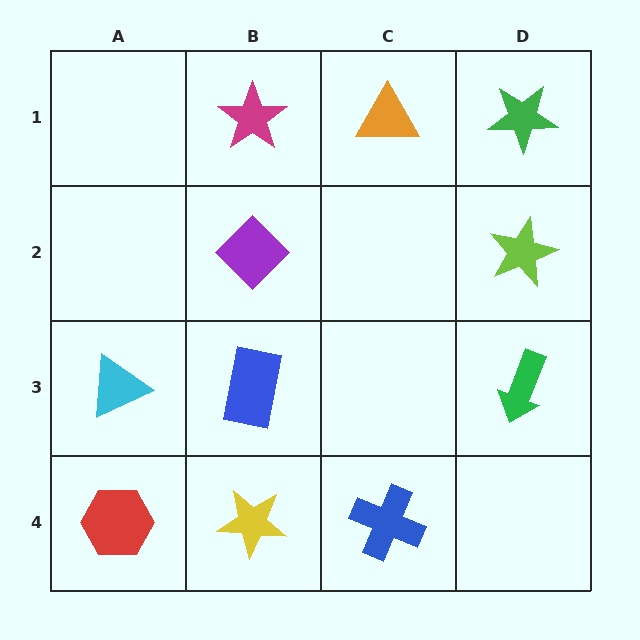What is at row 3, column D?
A green arrow.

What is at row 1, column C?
An orange triangle.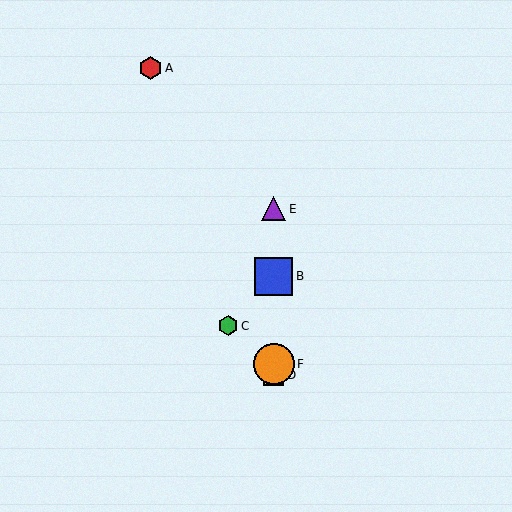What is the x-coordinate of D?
Object D is at x≈274.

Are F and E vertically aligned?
Yes, both are at x≈274.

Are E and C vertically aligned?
No, E is at x≈274 and C is at x≈228.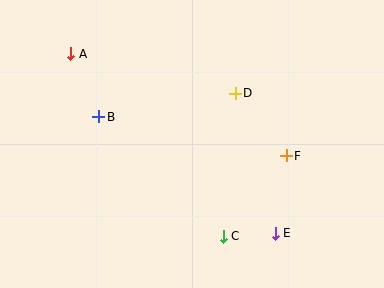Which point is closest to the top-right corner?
Point D is closest to the top-right corner.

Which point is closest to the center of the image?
Point D at (235, 93) is closest to the center.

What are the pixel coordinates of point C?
Point C is at (223, 236).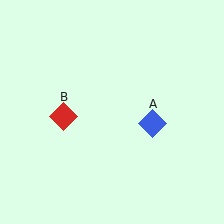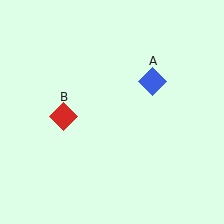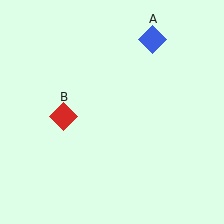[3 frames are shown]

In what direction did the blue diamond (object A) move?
The blue diamond (object A) moved up.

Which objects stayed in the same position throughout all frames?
Red diamond (object B) remained stationary.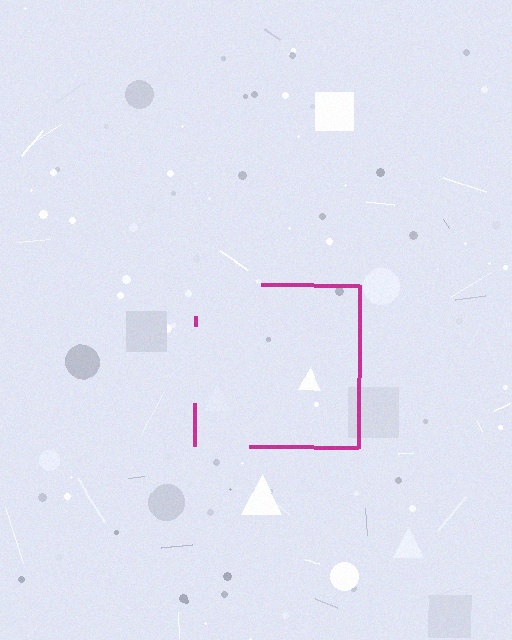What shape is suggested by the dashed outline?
The dashed outline suggests a square.